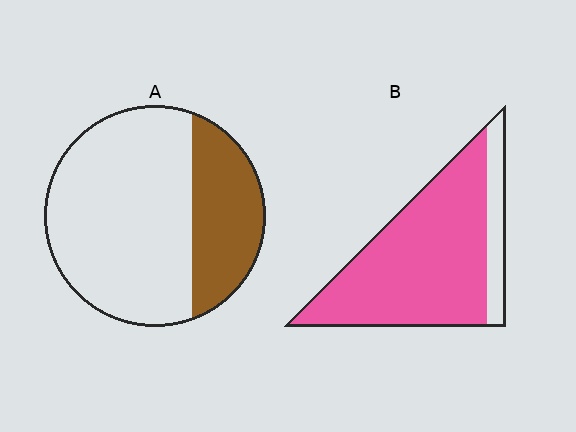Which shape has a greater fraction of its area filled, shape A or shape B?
Shape B.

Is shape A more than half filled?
No.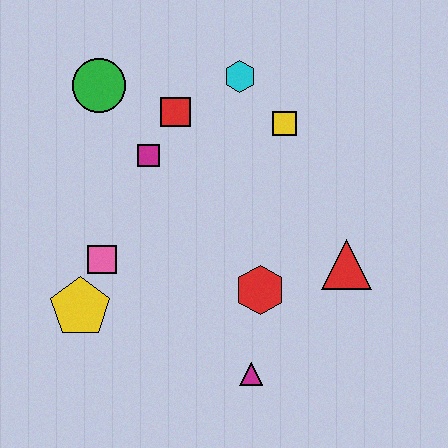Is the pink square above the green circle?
No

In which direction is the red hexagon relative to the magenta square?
The red hexagon is below the magenta square.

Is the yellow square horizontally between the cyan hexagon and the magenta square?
No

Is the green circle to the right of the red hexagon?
No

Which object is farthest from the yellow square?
The yellow pentagon is farthest from the yellow square.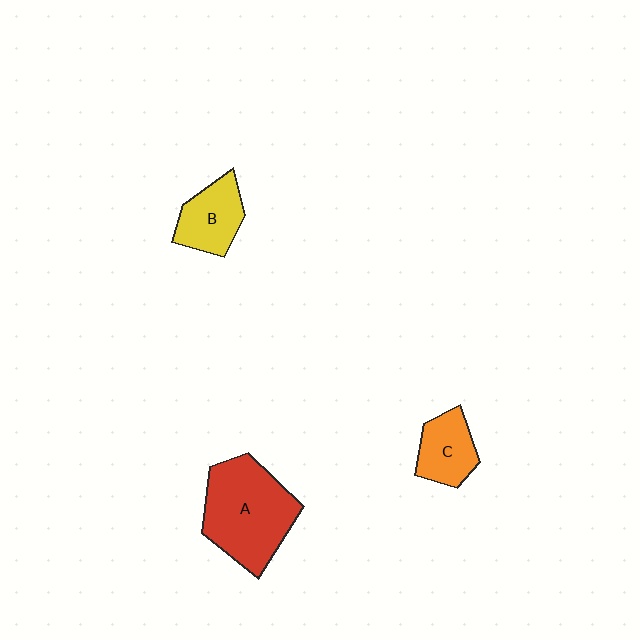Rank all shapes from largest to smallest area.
From largest to smallest: A (red), B (yellow), C (orange).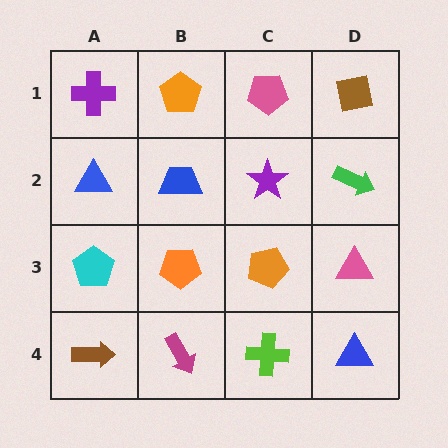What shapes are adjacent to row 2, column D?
A brown square (row 1, column D), a pink triangle (row 3, column D), a purple star (row 2, column C).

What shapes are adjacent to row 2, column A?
A purple cross (row 1, column A), a cyan pentagon (row 3, column A), a blue trapezoid (row 2, column B).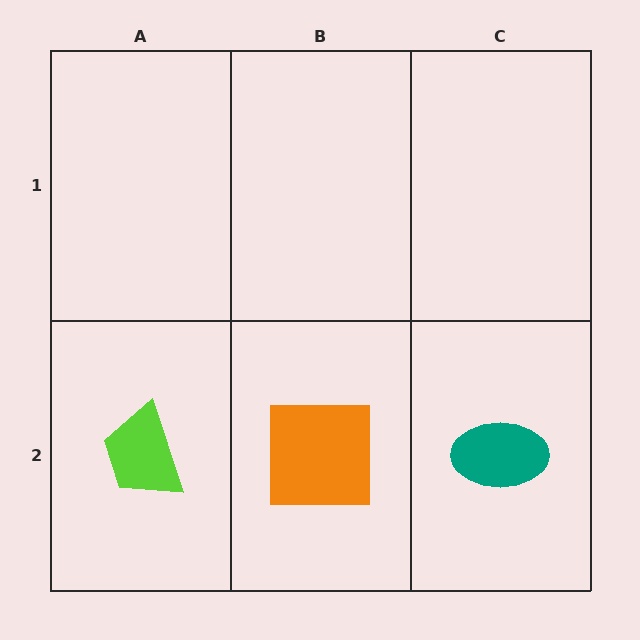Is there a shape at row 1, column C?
No, that cell is empty.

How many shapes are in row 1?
0 shapes.